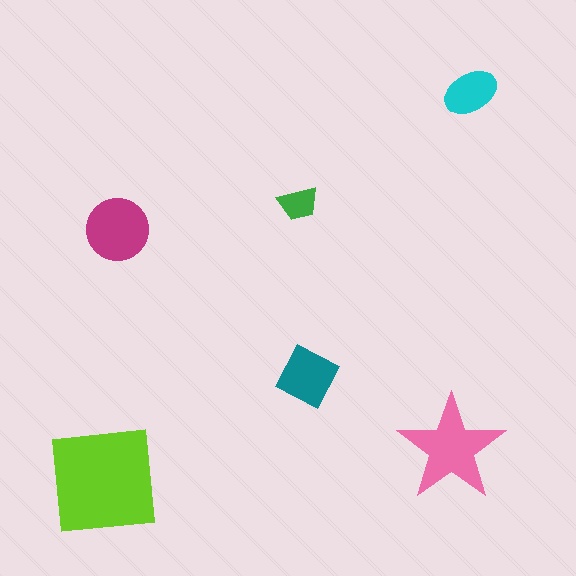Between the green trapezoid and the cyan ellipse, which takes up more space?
The cyan ellipse.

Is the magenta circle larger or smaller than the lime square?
Smaller.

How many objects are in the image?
There are 6 objects in the image.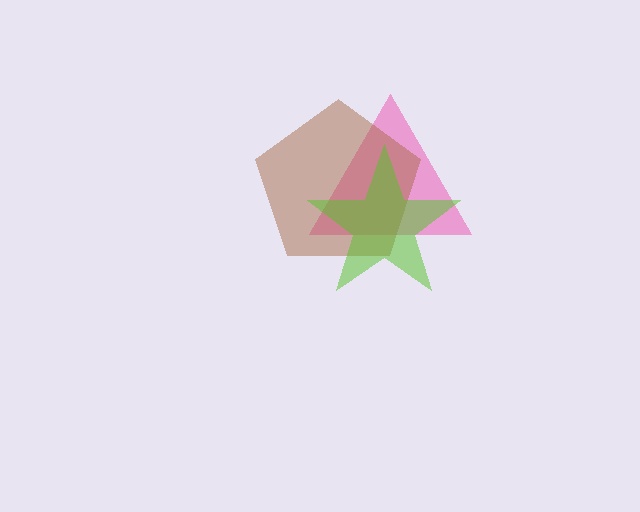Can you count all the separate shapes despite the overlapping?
Yes, there are 3 separate shapes.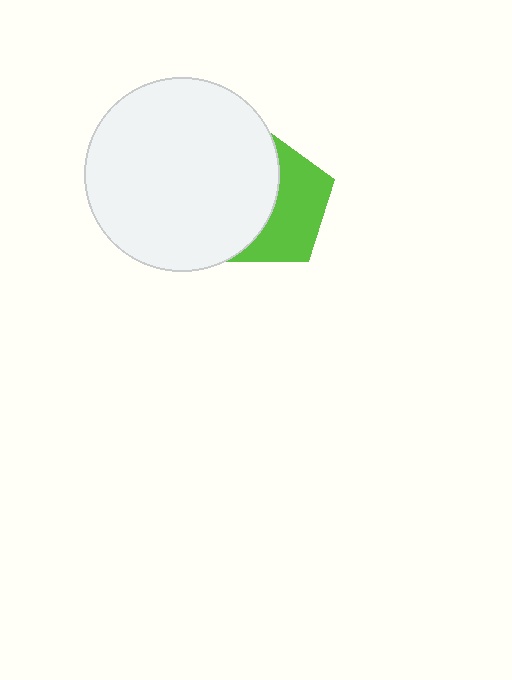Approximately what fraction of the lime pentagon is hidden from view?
Roughly 54% of the lime pentagon is hidden behind the white circle.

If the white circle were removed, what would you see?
You would see the complete lime pentagon.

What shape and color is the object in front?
The object in front is a white circle.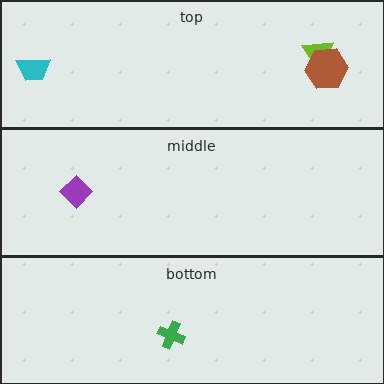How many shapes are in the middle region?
1.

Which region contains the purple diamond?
The middle region.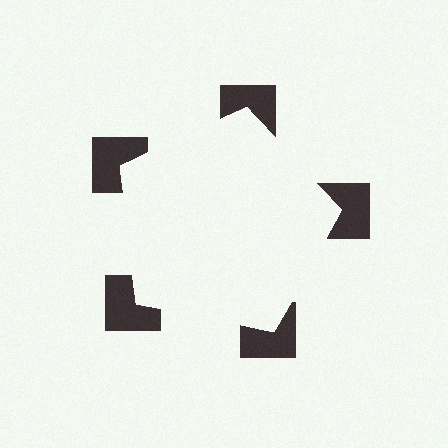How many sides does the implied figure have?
5 sides.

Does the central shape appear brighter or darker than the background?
It typically appears slightly brighter than the background, even though no actual brightness change is drawn.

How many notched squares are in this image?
There are 5 — one at each vertex of the illusory pentagon.